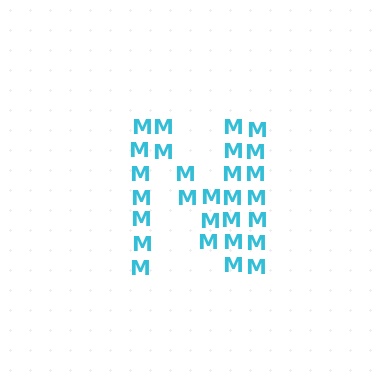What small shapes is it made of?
It is made of small letter M's.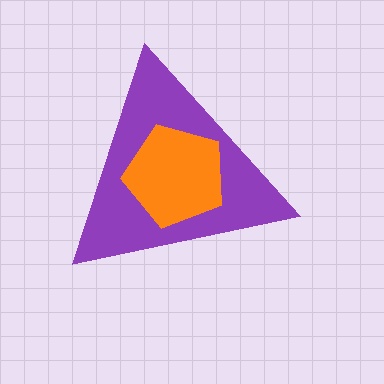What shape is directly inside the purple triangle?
The orange pentagon.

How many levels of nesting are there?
2.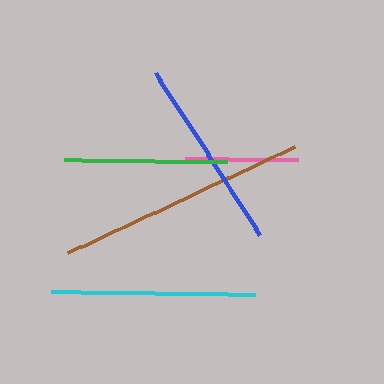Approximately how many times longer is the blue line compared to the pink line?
The blue line is approximately 1.7 times the length of the pink line.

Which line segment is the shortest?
The pink line is the shortest at approximately 113 pixels.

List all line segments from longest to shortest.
From longest to shortest: brown, cyan, blue, green, pink.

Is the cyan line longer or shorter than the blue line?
The cyan line is longer than the blue line.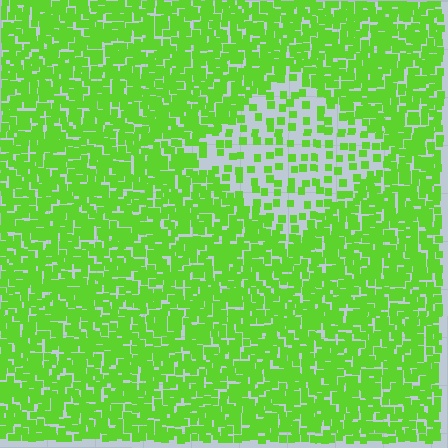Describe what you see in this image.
The image contains small lime elements arranged at two different densities. A diamond-shaped region is visible where the elements are less densely packed than the surrounding area.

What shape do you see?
I see a diamond.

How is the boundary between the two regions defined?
The boundary is defined by a change in element density (approximately 2.8x ratio). All elements are the same color, size, and shape.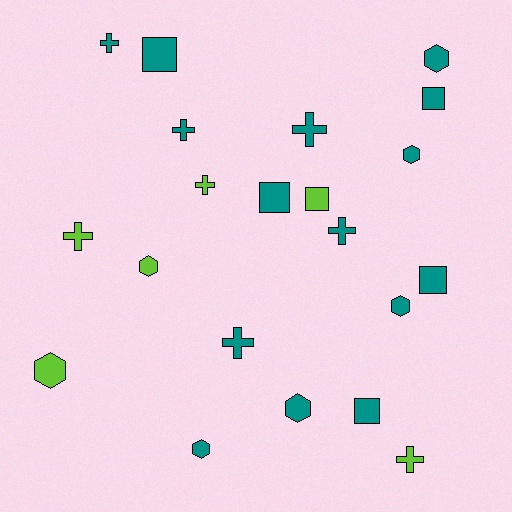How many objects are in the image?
There are 21 objects.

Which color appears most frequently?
Teal, with 15 objects.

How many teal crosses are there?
There are 5 teal crosses.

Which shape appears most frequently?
Cross, with 8 objects.